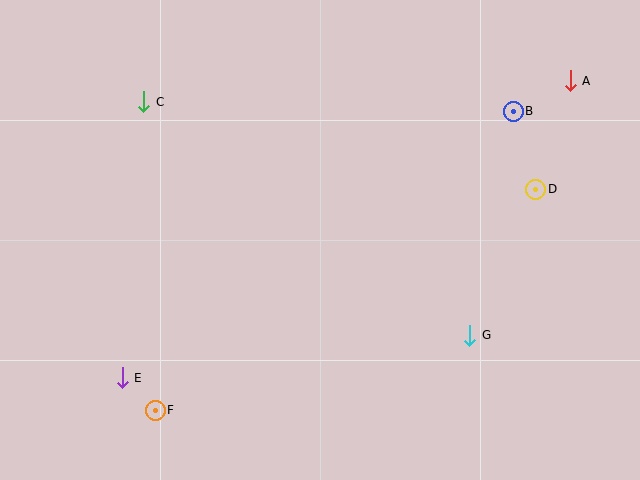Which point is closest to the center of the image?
Point G at (470, 335) is closest to the center.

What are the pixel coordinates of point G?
Point G is at (470, 335).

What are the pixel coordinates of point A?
Point A is at (570, 81).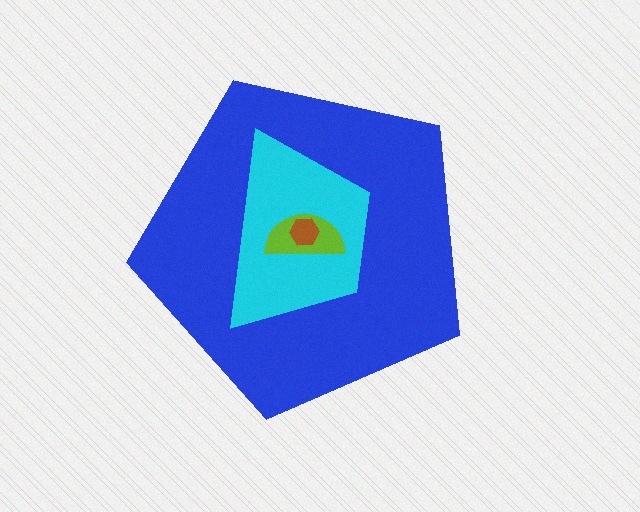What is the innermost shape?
The brown hexagon.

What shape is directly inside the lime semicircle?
The brown hexagon.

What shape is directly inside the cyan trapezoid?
The lime semicircle.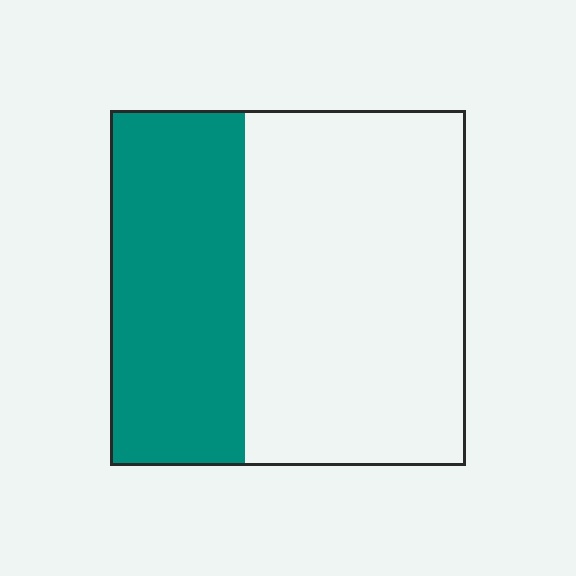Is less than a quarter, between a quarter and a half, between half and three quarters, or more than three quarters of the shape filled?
Between a quarter and a half.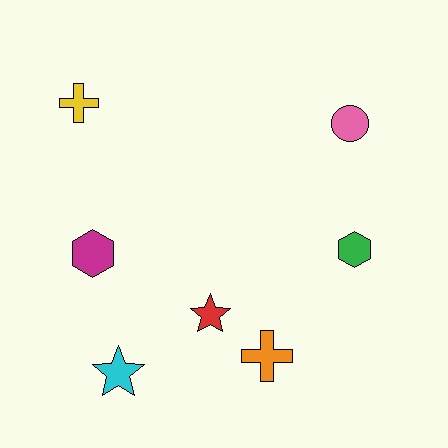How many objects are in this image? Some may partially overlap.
There are 7 objects.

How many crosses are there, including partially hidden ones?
There are 2 crosses.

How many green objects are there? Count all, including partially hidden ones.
There is 1 green object.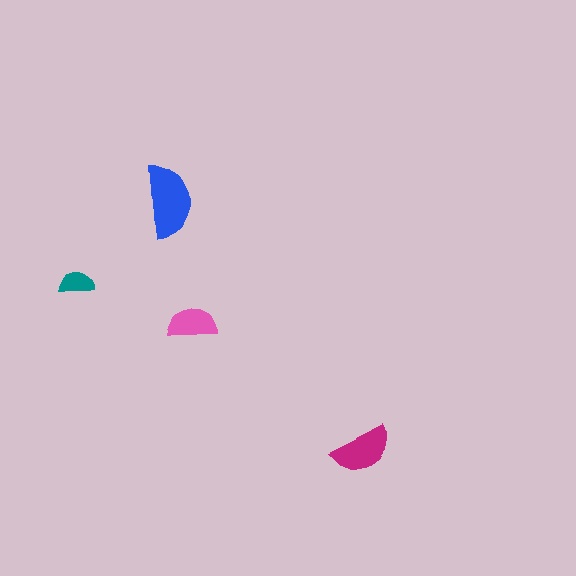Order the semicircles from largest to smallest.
the blue one, the magenta one, the pink one, the teal one.